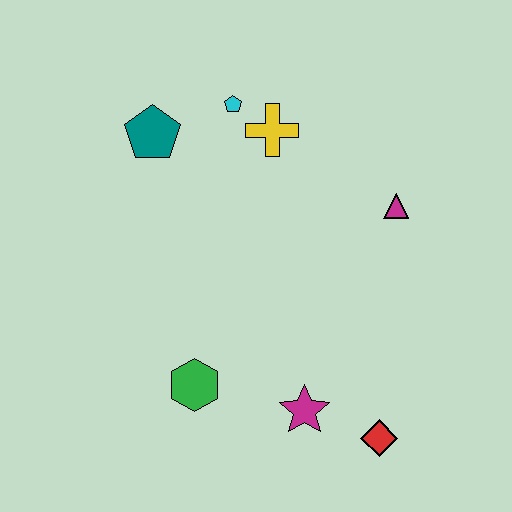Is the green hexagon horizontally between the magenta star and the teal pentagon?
Yes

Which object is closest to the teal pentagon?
The cyan pentagon is closest to the teal pentagon.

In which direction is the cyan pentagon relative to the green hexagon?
The cyan pentagon is above the green hexagon.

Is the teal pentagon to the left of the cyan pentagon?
Yes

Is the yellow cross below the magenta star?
No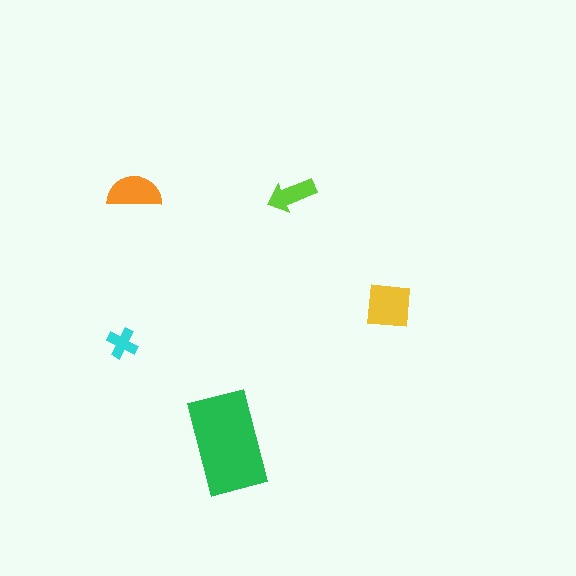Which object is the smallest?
The cyan cross.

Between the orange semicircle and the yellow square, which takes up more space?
The yellow square.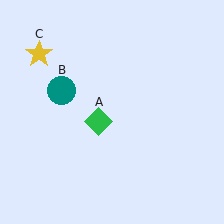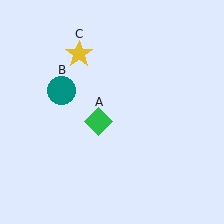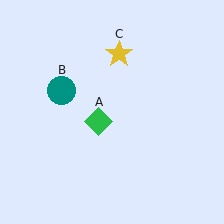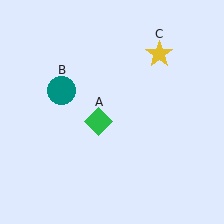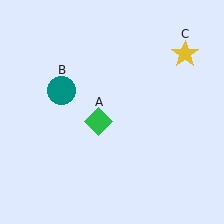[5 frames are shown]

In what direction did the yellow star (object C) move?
The yellow star (object C) moved right.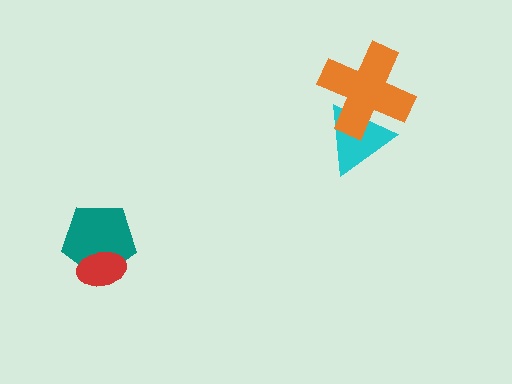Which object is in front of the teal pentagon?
The red ellipse is in front of the teal pentagon.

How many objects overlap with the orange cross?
1 object overlaps with the orange cross.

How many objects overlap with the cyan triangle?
1 object overlaps with the cyan triangle.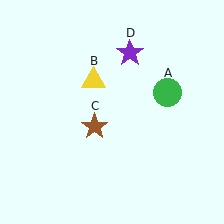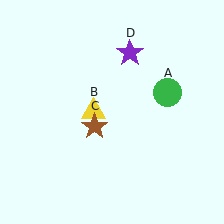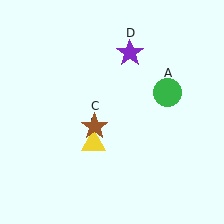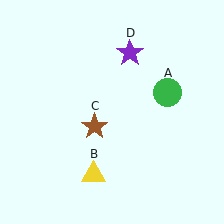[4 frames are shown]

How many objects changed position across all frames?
1 object changed position: yellow triangle (object B).